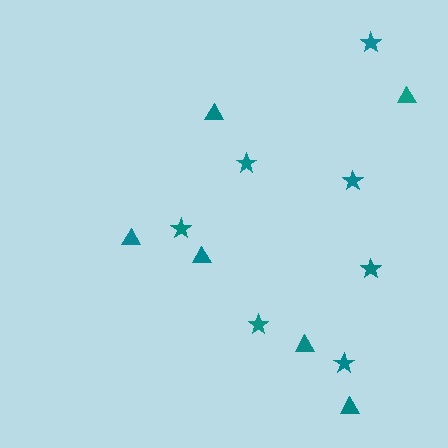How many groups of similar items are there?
There are 2 groups: one group of stars (7) and one group of triangles (6).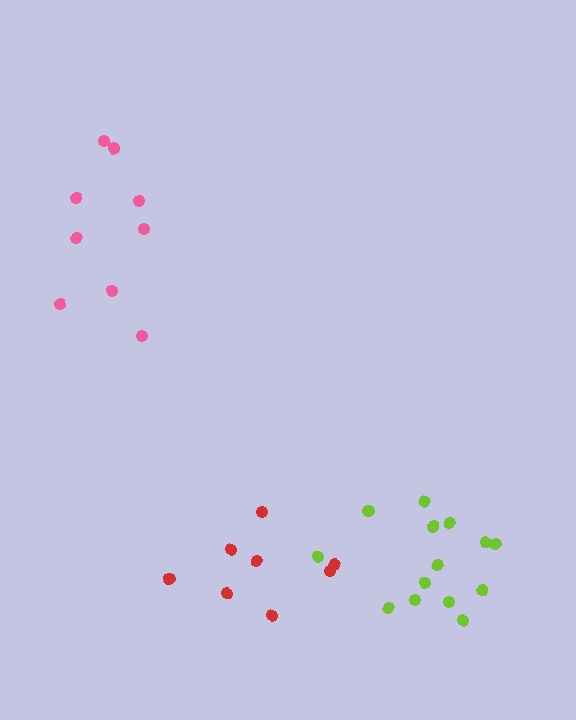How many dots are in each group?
Group 1: 8 dots, Group 2: 9 dots, Group 3: 14 dots (31 total).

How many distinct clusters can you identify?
There are 3 distinct clusters.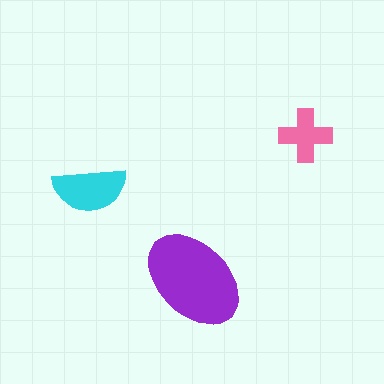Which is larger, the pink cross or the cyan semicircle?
The cyan semicircle.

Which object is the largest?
The purple ellipse.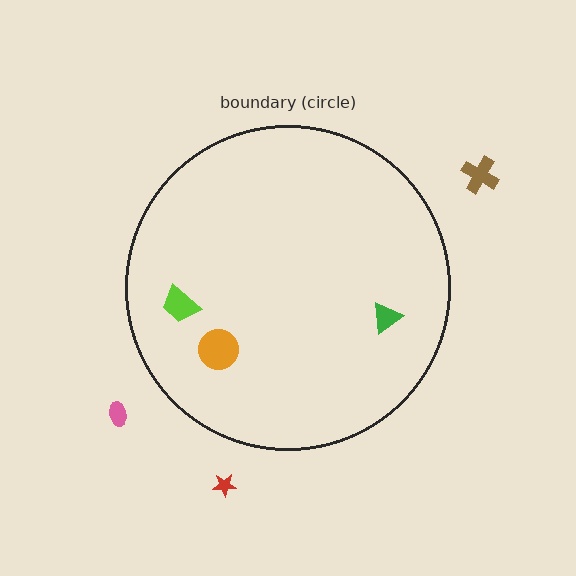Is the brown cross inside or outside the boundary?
Outside.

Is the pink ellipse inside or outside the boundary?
Outside.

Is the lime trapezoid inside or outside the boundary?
Inside.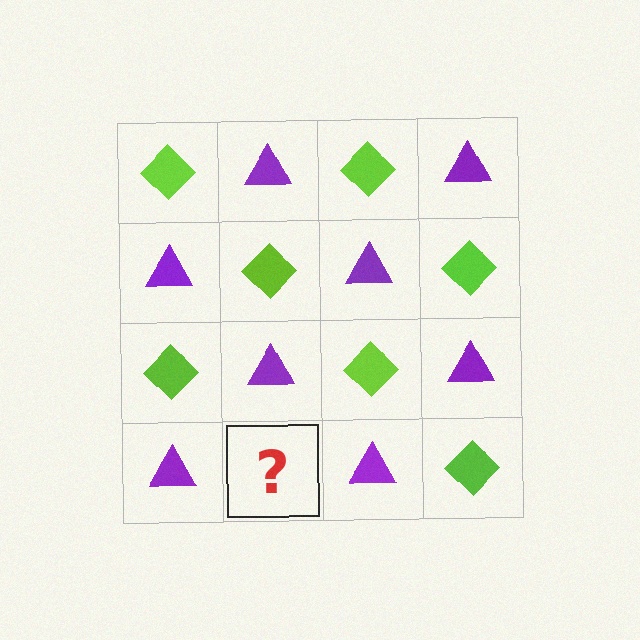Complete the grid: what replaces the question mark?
The question mark should be replaced with a lime diamond.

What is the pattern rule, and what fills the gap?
The rule is that it alternates lime diamond and purple triangle in a checkerboard pattern. The gap should be filled with a lime diamond.